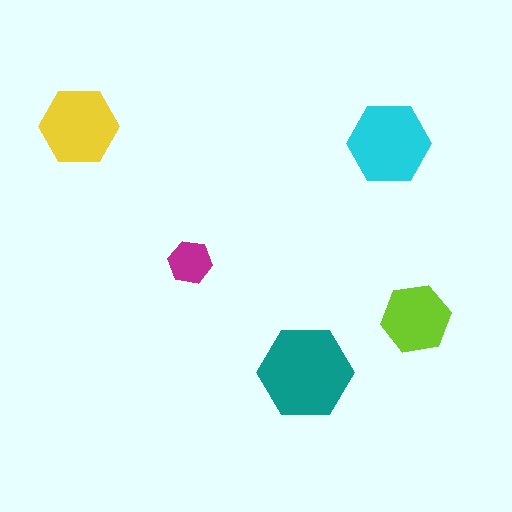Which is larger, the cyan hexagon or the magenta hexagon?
The cyan one.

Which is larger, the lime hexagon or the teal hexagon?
The teal one.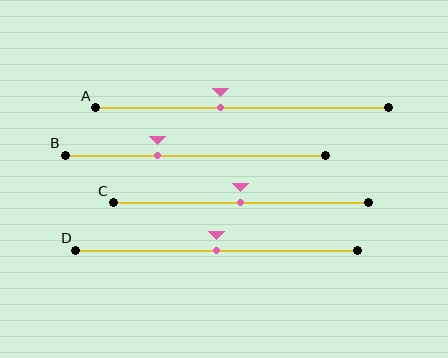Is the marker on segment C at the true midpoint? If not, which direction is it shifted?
Yes, the marker on segment C is at the true midpoint.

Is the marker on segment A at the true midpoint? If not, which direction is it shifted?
No, the marker on segment A is shifted to the left by about 7% of the segment length.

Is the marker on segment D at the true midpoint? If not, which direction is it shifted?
Yes, the marker on segment D is at the true midpoint.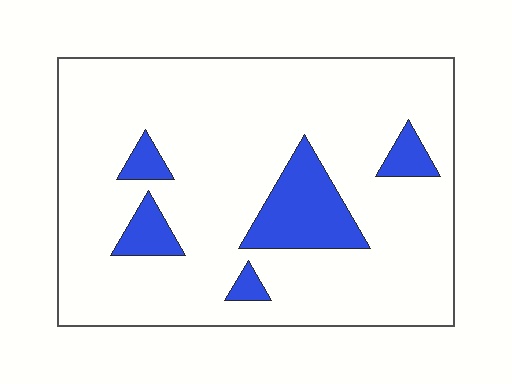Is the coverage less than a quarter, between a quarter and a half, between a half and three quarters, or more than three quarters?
Less than a quarter.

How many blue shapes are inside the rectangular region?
5.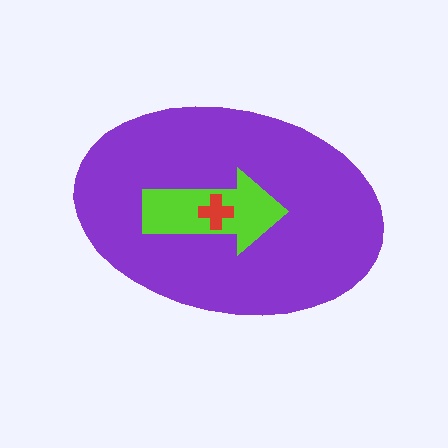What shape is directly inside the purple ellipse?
The lime arrow.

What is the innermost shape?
The red cross.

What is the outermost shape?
The purple ellipse.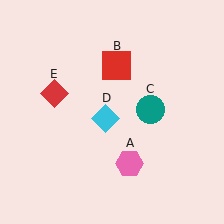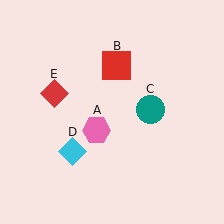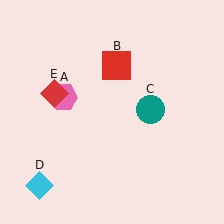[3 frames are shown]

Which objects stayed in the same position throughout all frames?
Red square (object B) and teal circle (object C) and red diamond (object E) remained stationary.